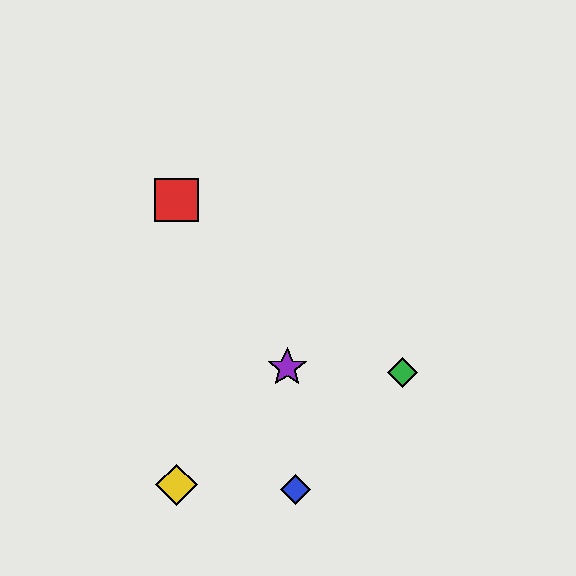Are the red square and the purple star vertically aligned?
No, the red square is at x≈177 and the purple star is at x≈287.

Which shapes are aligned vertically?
The red square, the yellow diamond are aligned vertically.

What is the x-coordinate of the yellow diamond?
The yellow diamond is at x≈177.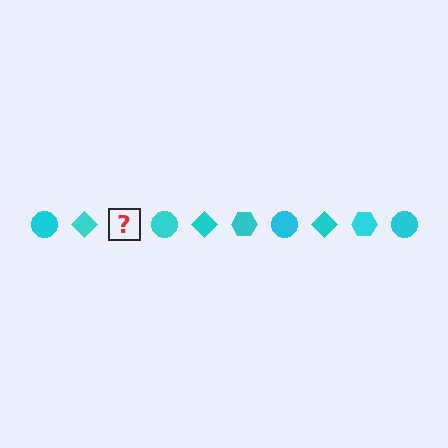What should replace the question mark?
The question mark should be replaced with a cyan hexagon.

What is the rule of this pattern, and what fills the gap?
The rule is that the pattern cycles through circle, diamond, hexagon shapes in cyan. The gap should be filled with a cyan hexagon.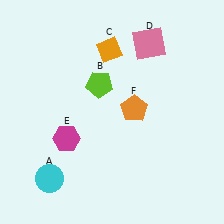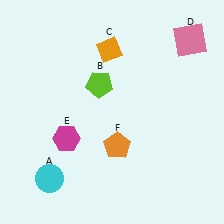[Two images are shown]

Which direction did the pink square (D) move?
The pink square (D) moved right.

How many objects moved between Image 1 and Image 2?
2 objects moved between the two images.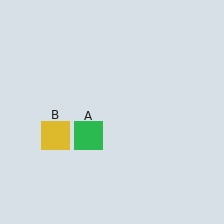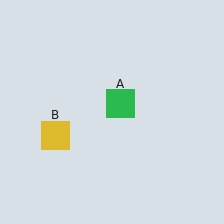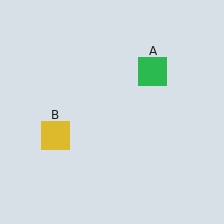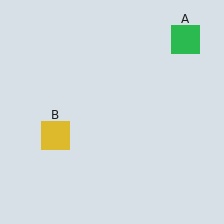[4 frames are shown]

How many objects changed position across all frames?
1 object changed position: green square (object A).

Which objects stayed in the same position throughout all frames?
Yellow square (object B) remained stationary.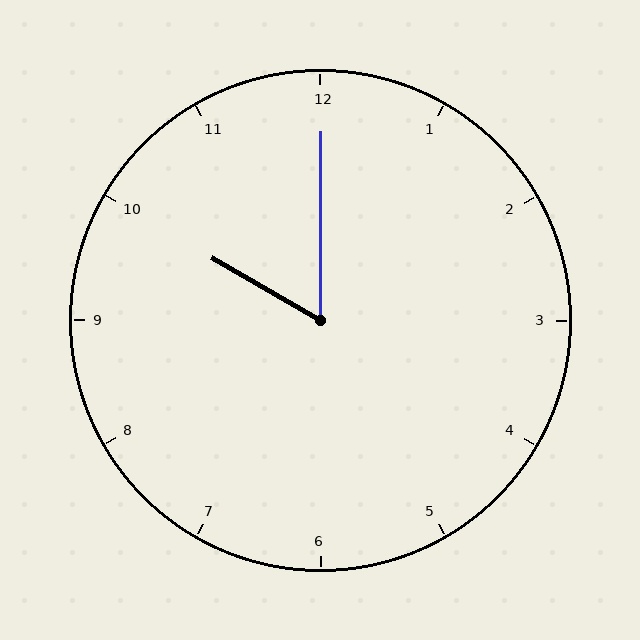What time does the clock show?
10:00.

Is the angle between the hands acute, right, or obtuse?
It is acute.